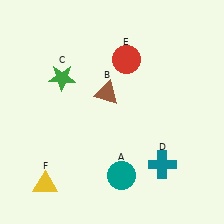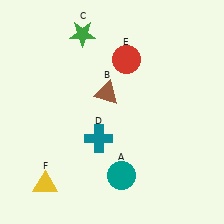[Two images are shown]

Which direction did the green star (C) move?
The green star (C) moved up.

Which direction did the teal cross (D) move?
The teal cross (D) moved left.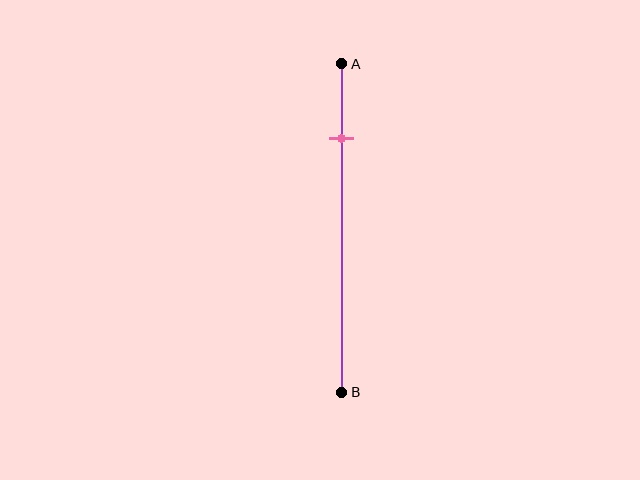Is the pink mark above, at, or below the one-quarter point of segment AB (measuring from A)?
The pink mark is approximately at the one-quarter point of segment AB.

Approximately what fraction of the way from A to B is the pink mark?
The pink mark is approximately 25% of the way from A to B.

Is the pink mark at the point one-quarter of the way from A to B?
Yes, the mark is approximately at the one-quarter point.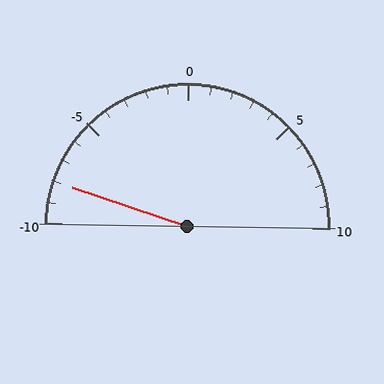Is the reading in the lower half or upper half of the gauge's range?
The reading is in the lower half of the range (-10 to 10).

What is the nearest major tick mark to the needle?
The nearest major tick mark is -10.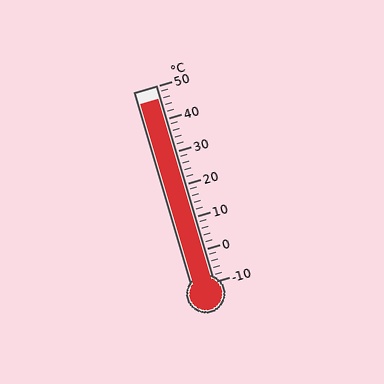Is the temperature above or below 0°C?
The temperature is above 0°C.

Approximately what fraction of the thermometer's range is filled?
The thermometer is filled to approximately 95% of its range.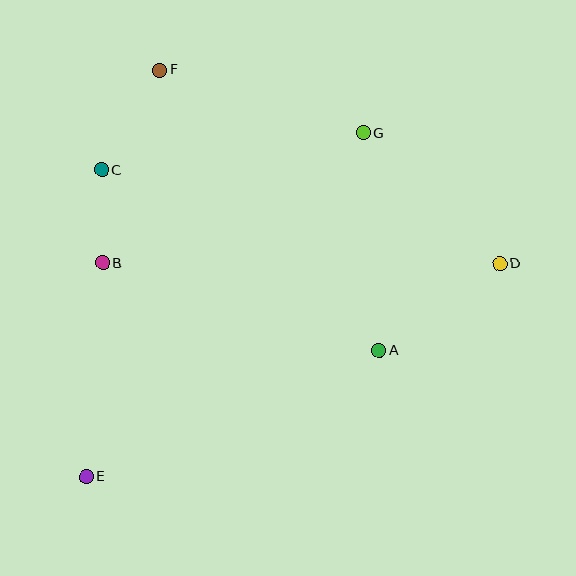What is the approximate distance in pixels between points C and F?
The distance between C and F is approximately 116 pixels.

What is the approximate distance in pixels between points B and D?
The distance between B and D is approximately 397 pixels.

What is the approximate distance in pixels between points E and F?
The distance between E and F is approximately 413 pixels.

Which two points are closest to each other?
Points B and C are closest to each other.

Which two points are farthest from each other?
Points D and E are farthest from each other.